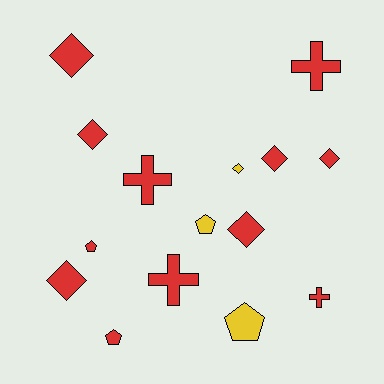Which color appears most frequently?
Red, with 12 objects.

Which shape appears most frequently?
Diamond, with 7 objects.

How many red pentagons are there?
There are 2 red pentagons.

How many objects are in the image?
There are 15 objects.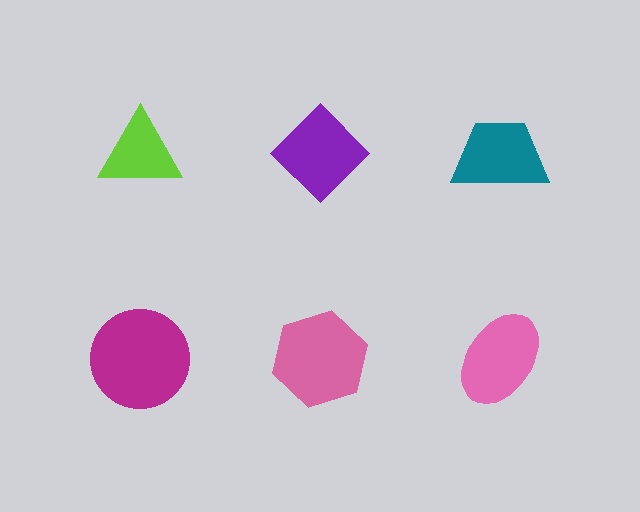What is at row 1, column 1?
A lime triangle.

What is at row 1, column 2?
A purple diamond.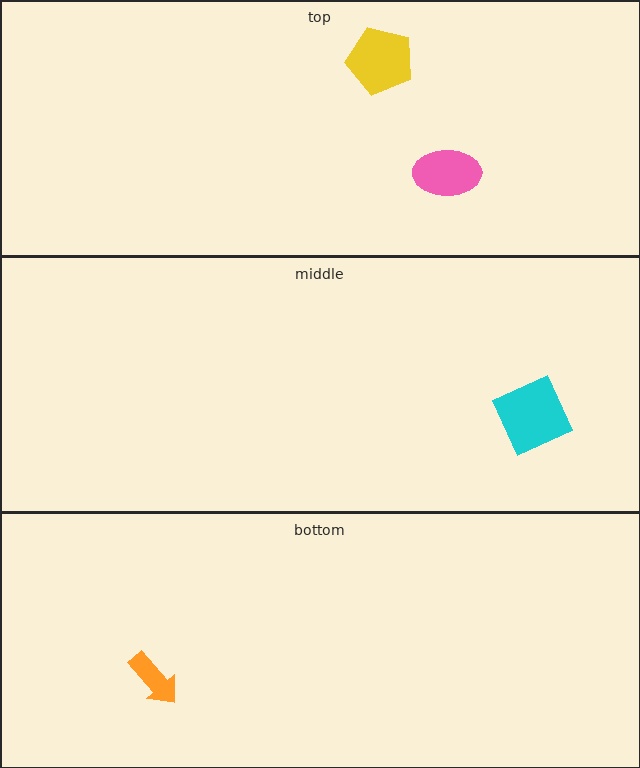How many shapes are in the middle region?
1.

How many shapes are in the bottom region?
1.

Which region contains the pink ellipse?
The top region.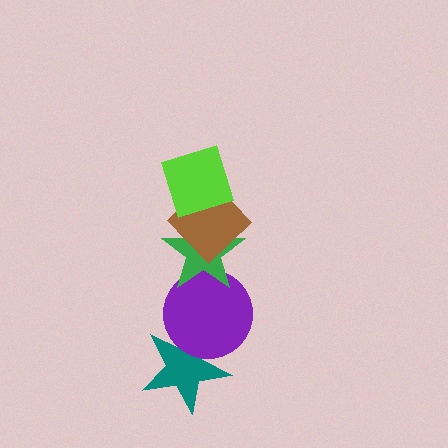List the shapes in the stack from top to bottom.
From top to bottom: the lime diamond, the brown diamond, the green star, the purple circle, the teal star.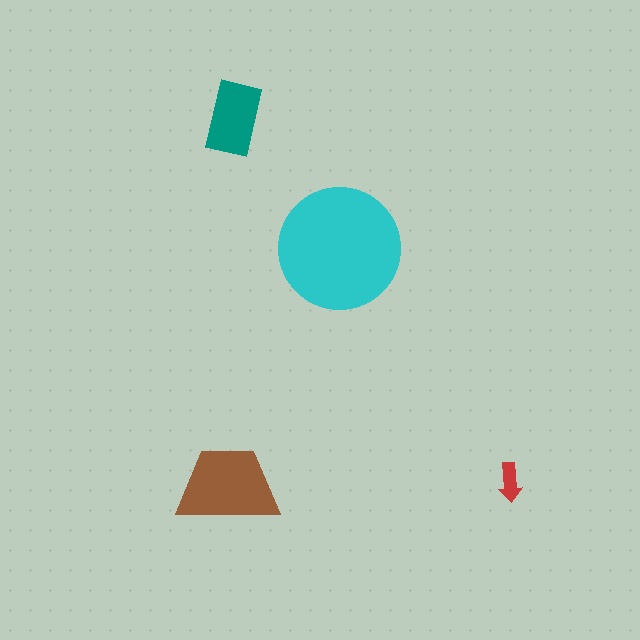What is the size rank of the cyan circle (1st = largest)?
1st.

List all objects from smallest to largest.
The red arrow, the teal rectangle, the brown trapezoid, the cyan circle.